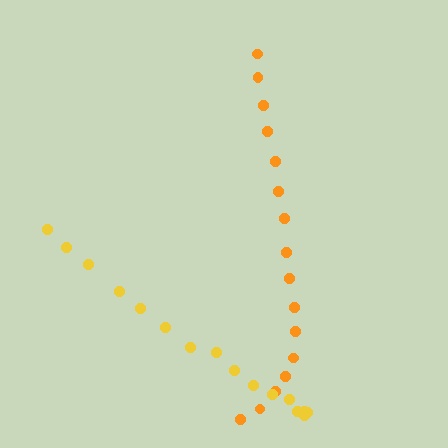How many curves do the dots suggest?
There are 2 distinct paths.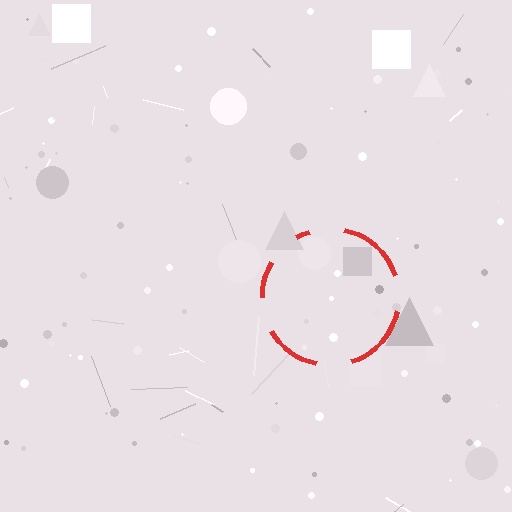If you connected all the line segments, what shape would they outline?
They would outline a circle.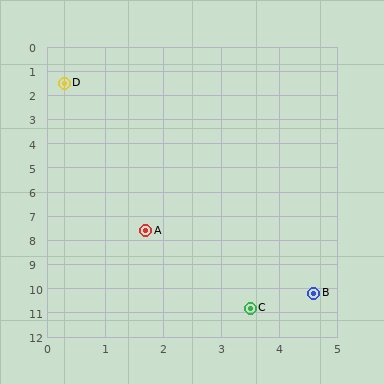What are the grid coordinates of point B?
Point B is at approximately (4.6, 10.2).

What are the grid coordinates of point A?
Point A is at approximately (1.7, 7.6).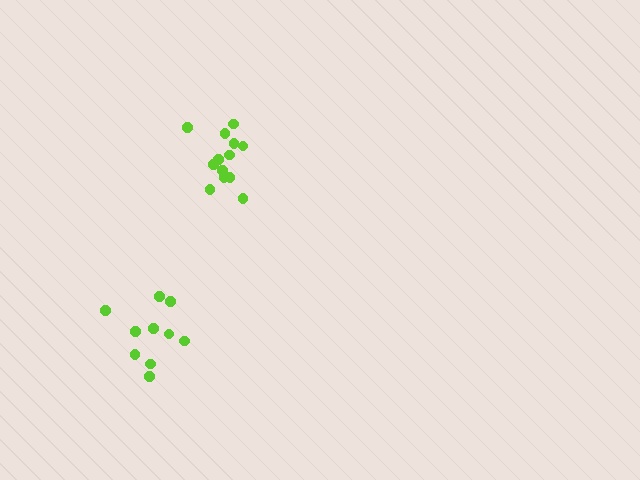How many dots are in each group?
Group 1: 13 dots, Group 2: 10 dots (23 total).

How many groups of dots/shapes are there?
There are 2 groups.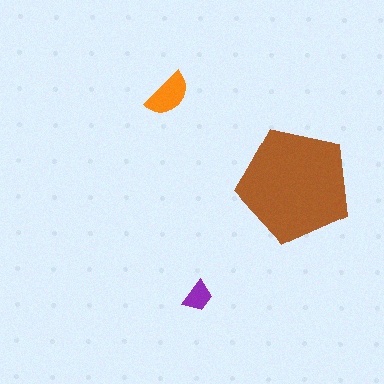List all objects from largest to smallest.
The brown pentagon, the orange semicircle, the purple trapezoid.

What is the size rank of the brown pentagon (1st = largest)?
1st.